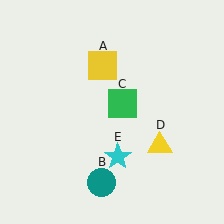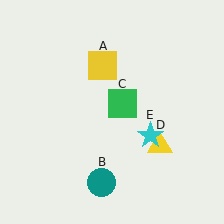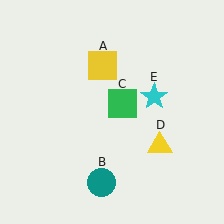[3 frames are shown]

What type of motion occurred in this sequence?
The cyan star (object E) rotated counterclockwise around the center of the scene.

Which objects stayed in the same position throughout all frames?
Yellow square (object A) and teal circle (object B) and green square (object C) and yellow triangle (object D) remained stationary.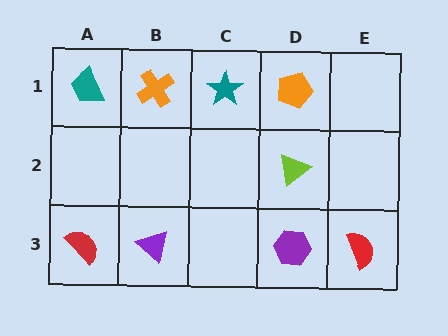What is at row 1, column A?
A teal trapezoid.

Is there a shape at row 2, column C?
No, that cell is empty.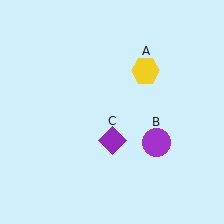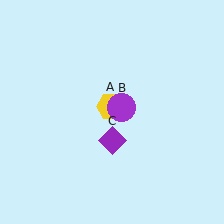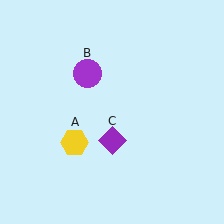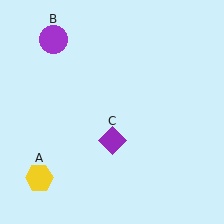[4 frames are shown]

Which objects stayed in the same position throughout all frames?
Purple diamond (object C) remained stationary.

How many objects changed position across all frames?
2 objects changed position: yellow hexagon (object A), purple circle (object B).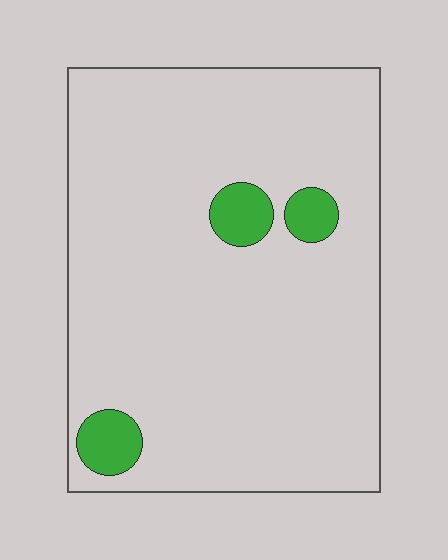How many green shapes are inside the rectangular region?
3.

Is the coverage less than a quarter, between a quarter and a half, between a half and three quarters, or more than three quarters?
Less than a quarter.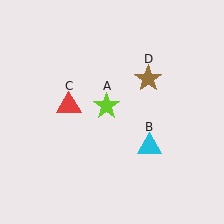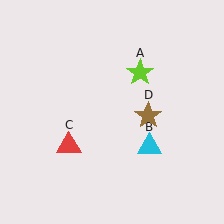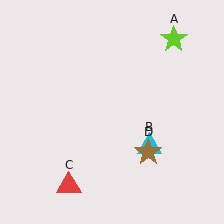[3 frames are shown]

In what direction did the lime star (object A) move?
The lime star (object A) moved up and to the right.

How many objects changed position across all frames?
3 objects changed position: lime star (object A), red triangle (object C), brown star (object D).